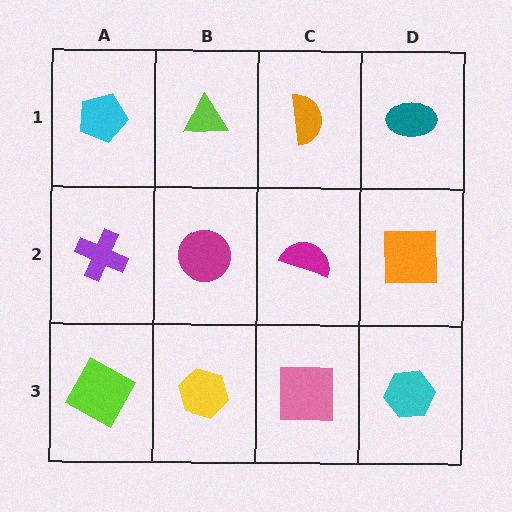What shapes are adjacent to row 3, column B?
A magenta circle (row 2, column B), a lime square (row 3, column A), a pink square (row 3, column C).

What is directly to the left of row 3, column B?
A lime square.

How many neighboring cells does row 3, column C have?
3.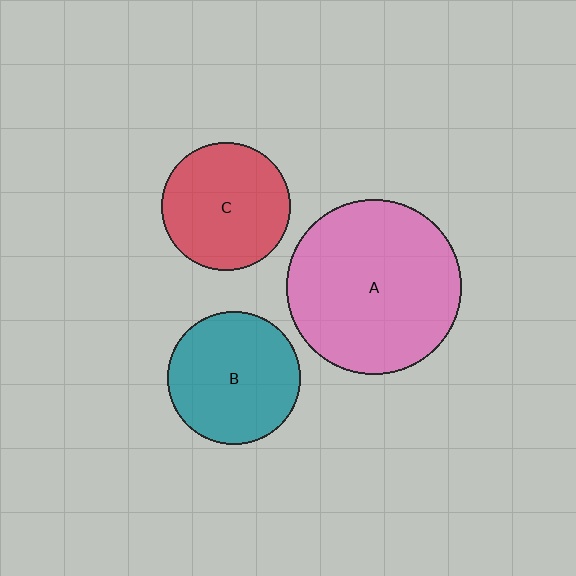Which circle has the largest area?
Circle A (pink).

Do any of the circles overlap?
No, none of the circles overlap.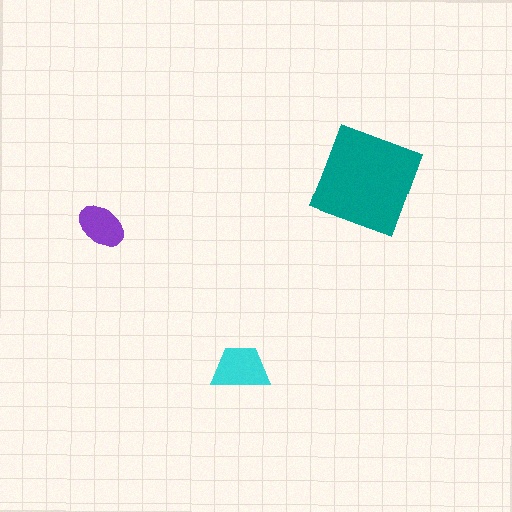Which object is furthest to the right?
The teal square is rightmost.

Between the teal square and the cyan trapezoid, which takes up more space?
The teal square.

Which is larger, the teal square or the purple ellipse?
The teal square.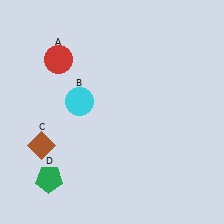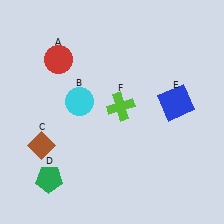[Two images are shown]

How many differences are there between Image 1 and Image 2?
There are 2 differences between the two images.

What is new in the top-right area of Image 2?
A blue square (E) was added in the top-right area of Image 2.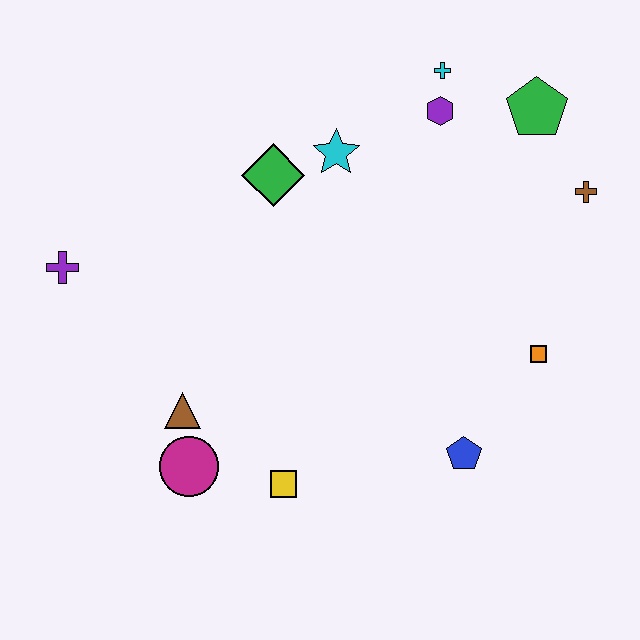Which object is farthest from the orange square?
The purple cross is farthest from the orange square.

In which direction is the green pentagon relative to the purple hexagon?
The green pentagon is to the right of the purple hexagon.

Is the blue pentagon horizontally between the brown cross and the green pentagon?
No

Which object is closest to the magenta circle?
The brown triangle is closest to the magenta circle.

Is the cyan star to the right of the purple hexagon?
No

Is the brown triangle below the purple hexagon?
Yes